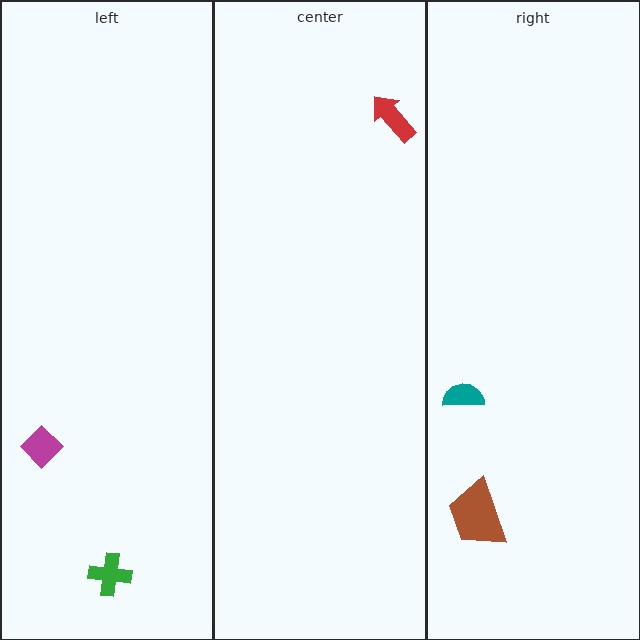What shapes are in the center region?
The red arrow.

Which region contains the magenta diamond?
The left region.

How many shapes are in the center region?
1.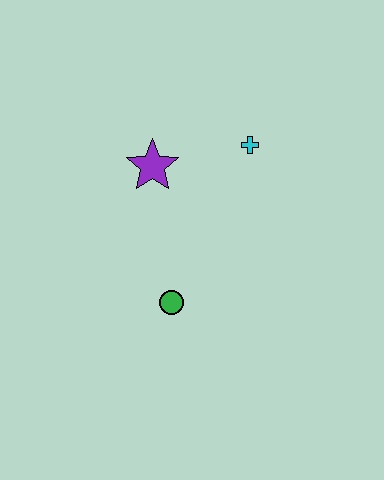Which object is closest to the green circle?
The purple star is closest to the green circle.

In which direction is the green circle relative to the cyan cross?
The green circle is below the cyan cross.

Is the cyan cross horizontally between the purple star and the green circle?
No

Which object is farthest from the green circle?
The cyan cross is farthest from the green circle.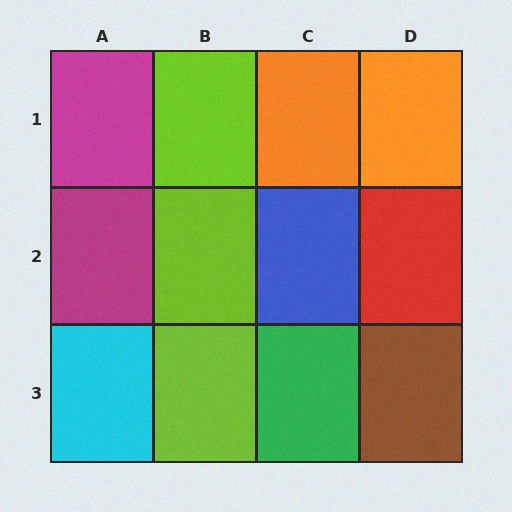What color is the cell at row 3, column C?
Green.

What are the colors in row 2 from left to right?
Magenta, lime, blue, red.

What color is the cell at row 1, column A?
Magenta.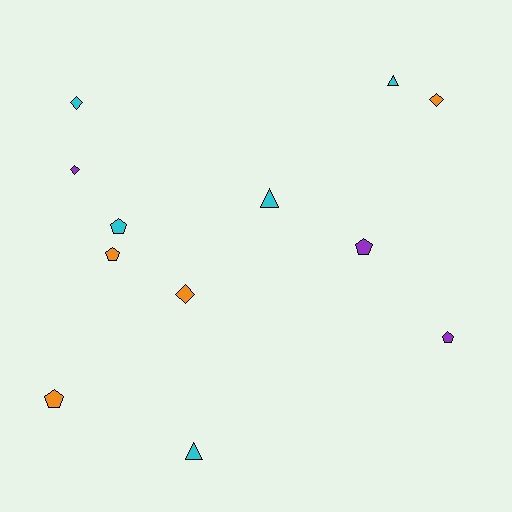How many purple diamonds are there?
There is 1 purple diamond.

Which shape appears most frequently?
Pentagon, with 5 objects.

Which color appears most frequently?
Cyan, with 5 objects.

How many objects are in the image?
There are 12 objects.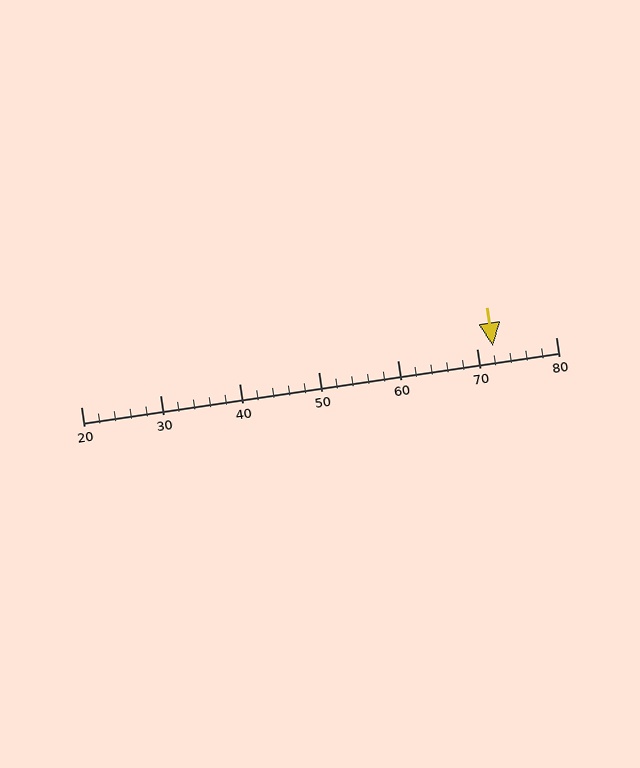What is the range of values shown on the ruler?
The ruler shows values from 20 to 80.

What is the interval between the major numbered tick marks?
The major tick marks are spaced 10 units apart.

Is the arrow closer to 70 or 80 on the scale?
The arrow is closer to 70.